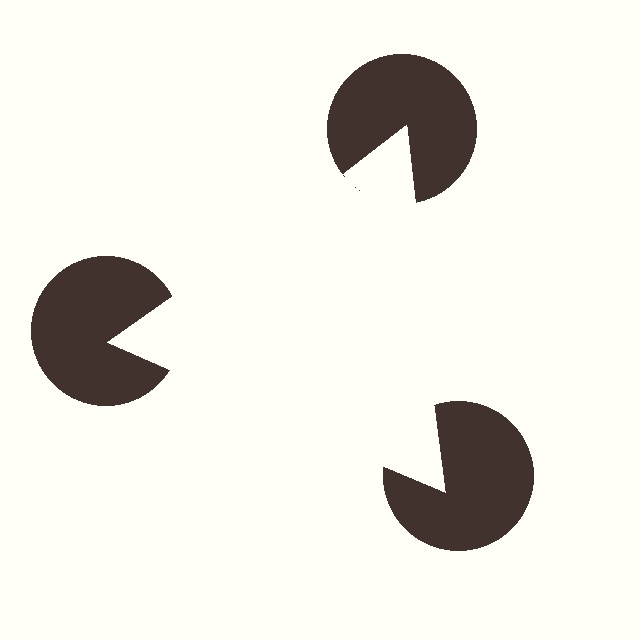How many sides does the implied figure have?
3 sides.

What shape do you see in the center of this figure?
An illusory triangle — its edges are inferred from the aligned wedge cuts in the pac-man discs, not physically drawn.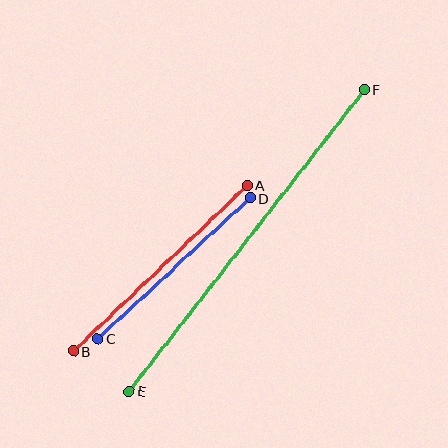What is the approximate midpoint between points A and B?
The midpoint is at approximately (160, 268) pixels.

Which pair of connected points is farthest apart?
Points E and F are farthest apart.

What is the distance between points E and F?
The distance is approximately 383 pixels.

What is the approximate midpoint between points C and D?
The midpoint is at approximately (174, 268) pixels.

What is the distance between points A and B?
The distance is approximately 240 pixels.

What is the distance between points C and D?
The distance is approximately 208 pixels.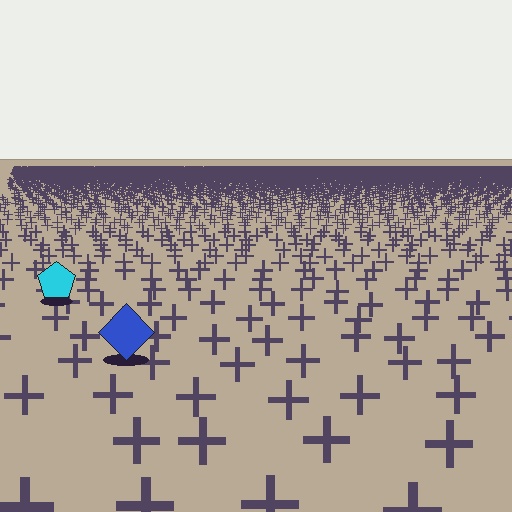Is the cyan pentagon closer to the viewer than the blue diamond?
No. The blue diamond is closer — you can tell from the texture gradient: the ground texture is coarser near it.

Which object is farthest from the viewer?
The cyan pentagon is farthest from the viewer. It appears smaller and the ground texture around it is denser.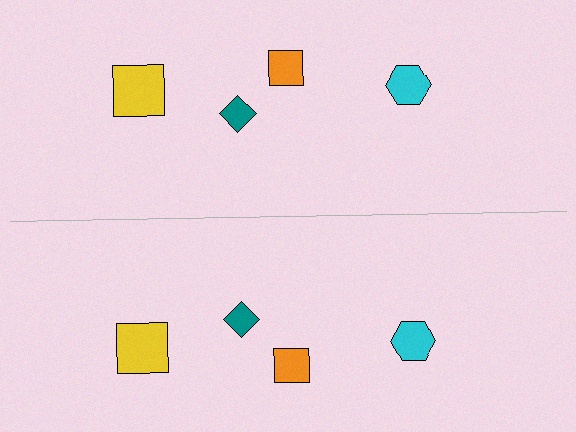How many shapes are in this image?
There are 8 shapes in this image.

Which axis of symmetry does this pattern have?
The pattern has a horizontal axis of symmetry running through the center of the image.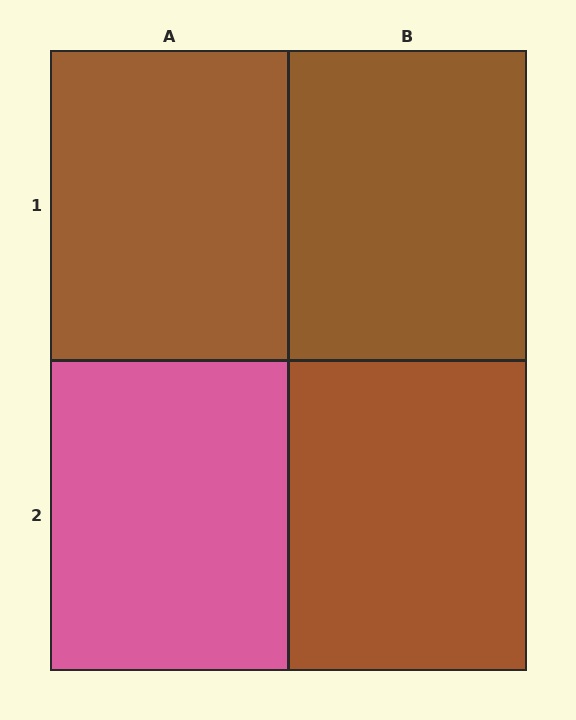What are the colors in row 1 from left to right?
Brown, brown.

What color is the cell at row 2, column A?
Pink.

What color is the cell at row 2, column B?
Brown.